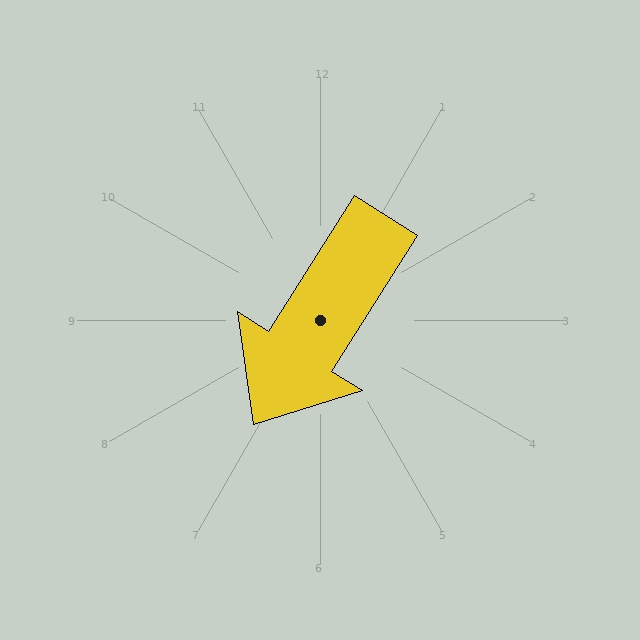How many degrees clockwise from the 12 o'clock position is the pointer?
Approximately 212 degrees.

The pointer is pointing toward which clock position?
Roughly 7 o'clock.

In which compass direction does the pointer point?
Southwest.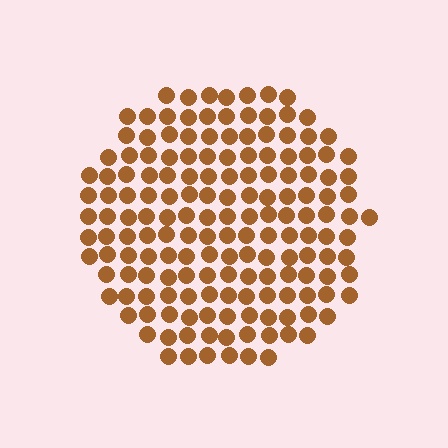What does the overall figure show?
The overall figure shows a circle.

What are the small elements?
The small elements are circles.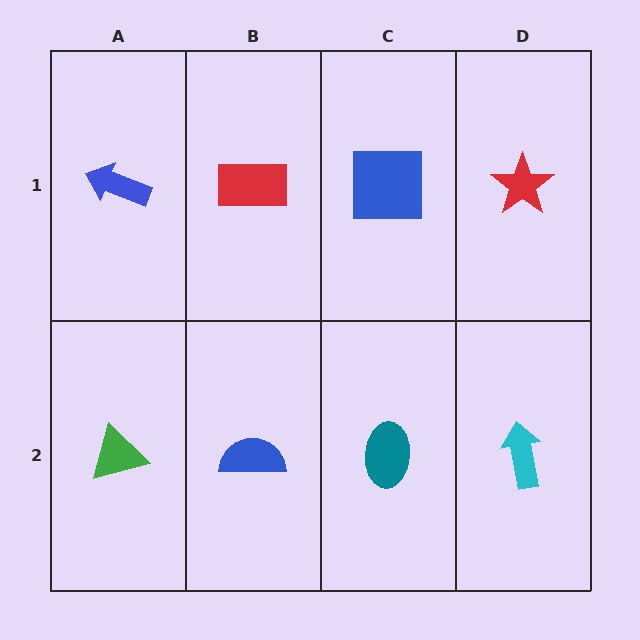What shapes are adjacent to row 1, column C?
A teal ellipse (row 2, column C), a red rectangle (row 1, column B), a red star (row 1, column D).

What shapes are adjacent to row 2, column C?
A blue square (row 1, column C), a blue semicircle (row 2, column B), a cyan arrow (row 2, column D).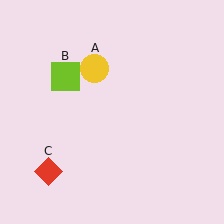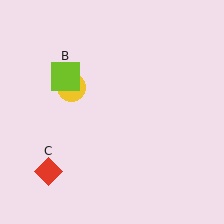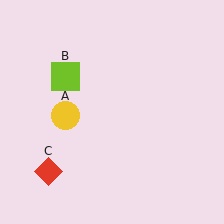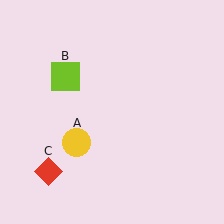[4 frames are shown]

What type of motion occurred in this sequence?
The yellow circle (object A) rotated counterclockwise around the center of the scene.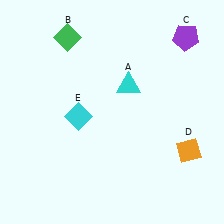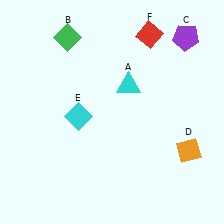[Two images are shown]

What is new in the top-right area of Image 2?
A red diamond (F) was added in the top-right area of Image 2.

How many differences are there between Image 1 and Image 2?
There is 1 difference between the two images.